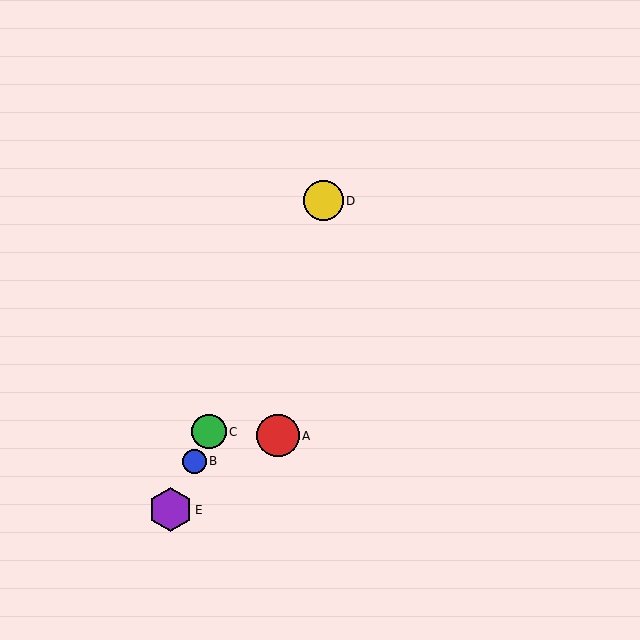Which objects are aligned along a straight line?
Objects B, C, D, E are aligned along a straight line.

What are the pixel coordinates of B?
Object B is at (194, 461).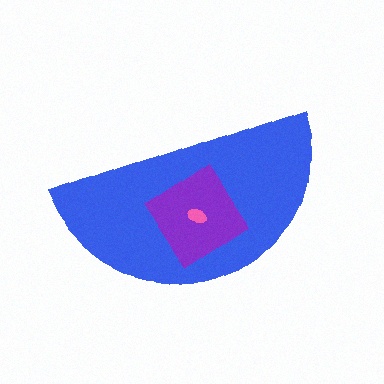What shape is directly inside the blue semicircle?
The purple diamond.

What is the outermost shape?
The blue semicircle.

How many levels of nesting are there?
3.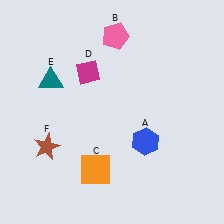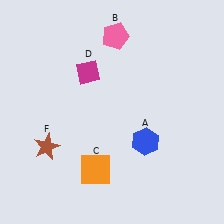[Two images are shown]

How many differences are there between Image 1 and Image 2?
There is 1 difference between the two images.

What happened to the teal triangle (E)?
The teal triangle (E) was removed in Image 2. It was in the top-left area of Image 1.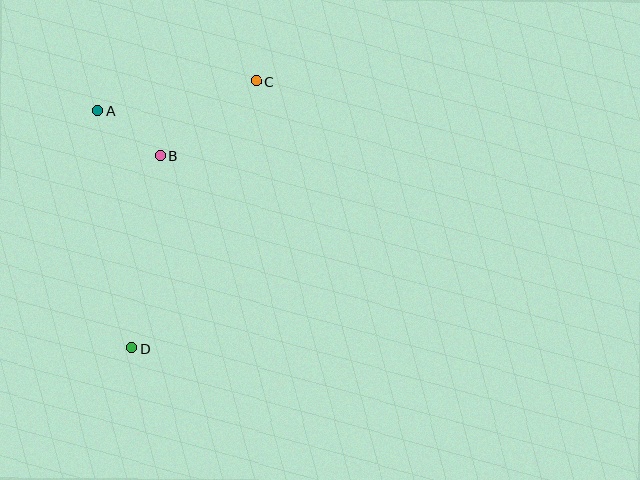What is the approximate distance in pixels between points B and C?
The distance between B and C is approximately 122 pixels.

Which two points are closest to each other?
Points A and B are closest to each other.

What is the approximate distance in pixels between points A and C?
The distance between A and C is approximately 161 pixels.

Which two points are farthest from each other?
Points C and D are farthest from each other.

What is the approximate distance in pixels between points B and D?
The distance between B and D is approximately 195 pixels.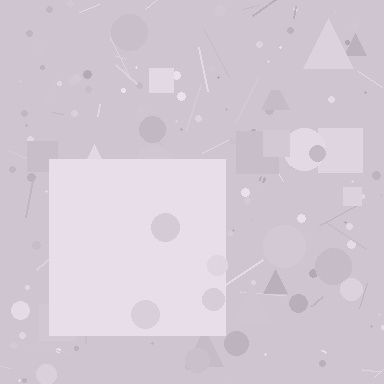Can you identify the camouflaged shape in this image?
The camouflaged shape is a square.